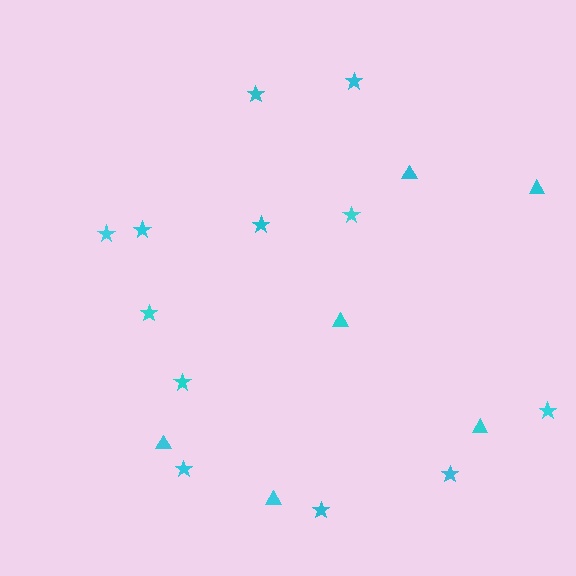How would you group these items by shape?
There are 2 groups: one group of triangles (6) and one group of stars (12).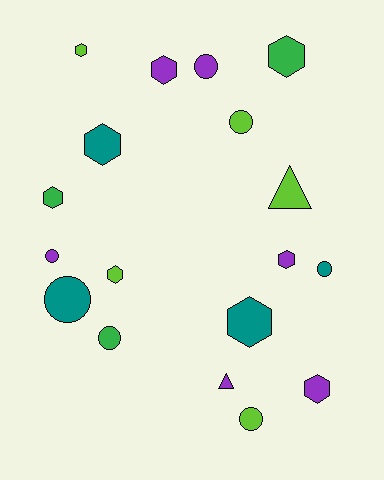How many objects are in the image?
There are 18 objects.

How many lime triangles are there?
There is 1 lime triangle.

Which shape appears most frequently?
Hexagon, with 9 objects.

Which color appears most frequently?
Purple, with 6 objects.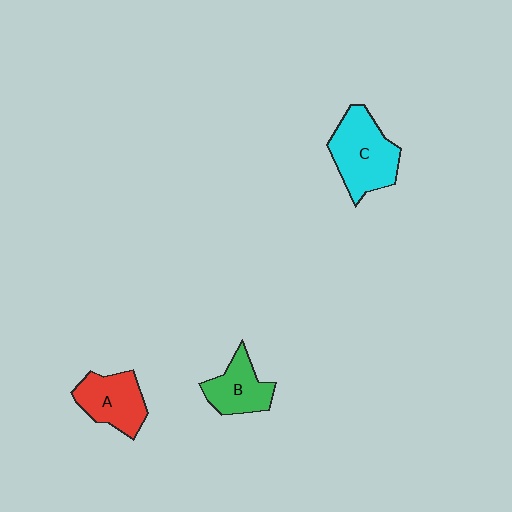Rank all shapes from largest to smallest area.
From largest to smallest: C (cyan), A (red), B (green).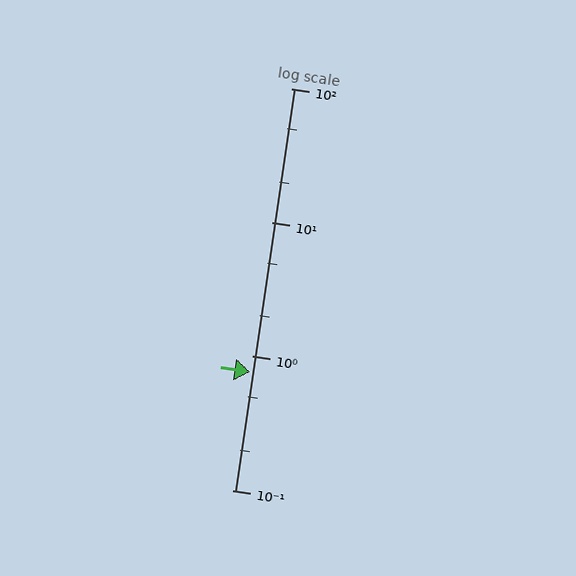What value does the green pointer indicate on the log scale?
The pointer indicates approximately 0.76.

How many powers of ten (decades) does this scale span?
The scale spans 3 decades, from 0.1 to 100.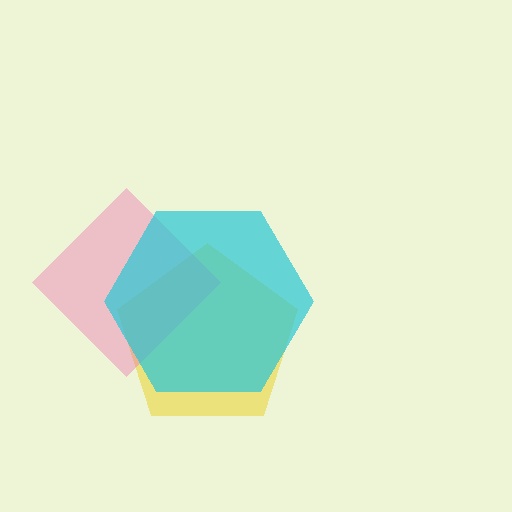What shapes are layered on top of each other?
The layered shapes are: a yellow pentagon, a pink diamond, a cyan hexagon.